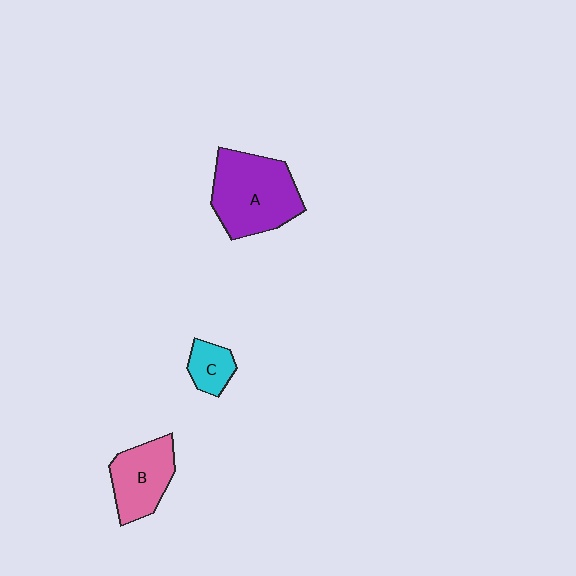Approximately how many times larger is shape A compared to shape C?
Approximately 3.1 times.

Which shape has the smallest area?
Shape C (cyan).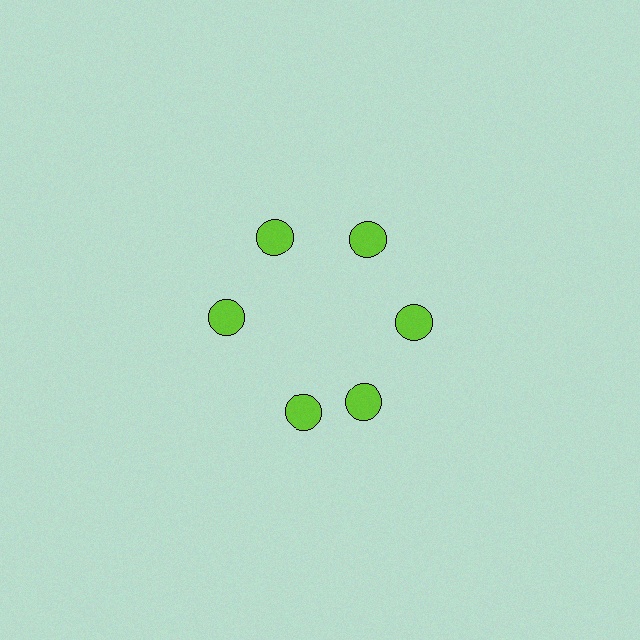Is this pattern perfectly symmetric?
No. The 6 lime circles are arranged in a ring, but one element near the 7 o'clock position is rotated out of alignment along the ring, breaking the 6-fold rotational symmetry.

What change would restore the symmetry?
The symmetry would be restored by rotating it back into even spacing with its neighbors so that all 6 circles sit at equal angles and equal distance from the center.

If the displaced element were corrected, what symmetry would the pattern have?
It would have 6-fold rotational symmetry — the pattern would map onto itself every 60 degrees.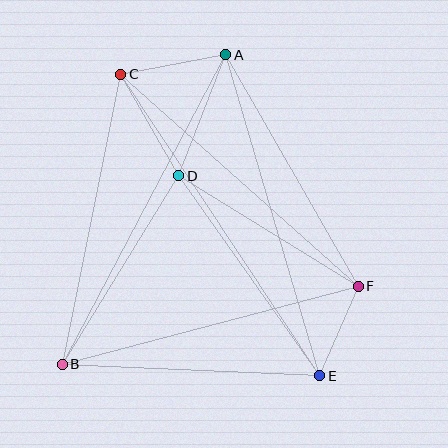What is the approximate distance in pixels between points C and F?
The distance between C and F is approximately 318 pixels.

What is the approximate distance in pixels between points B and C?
The distance between B and C is approximately 296 pixels.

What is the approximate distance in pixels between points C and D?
The distance between C and D is approximately 117 pixels.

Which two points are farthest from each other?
Points C and E are farthest from each other.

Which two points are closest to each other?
Points E and F are closest to each other.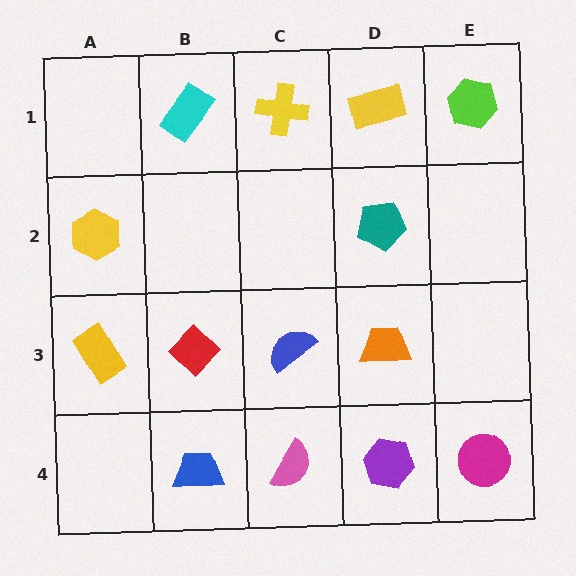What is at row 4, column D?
A purple hexagon.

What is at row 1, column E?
A lime hexagon.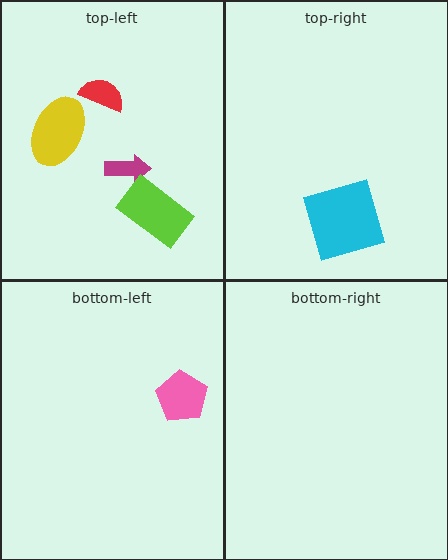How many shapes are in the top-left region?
4.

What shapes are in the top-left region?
The magenta arrow, the red semicircle, the yellow ellipse, the lime rectangle.